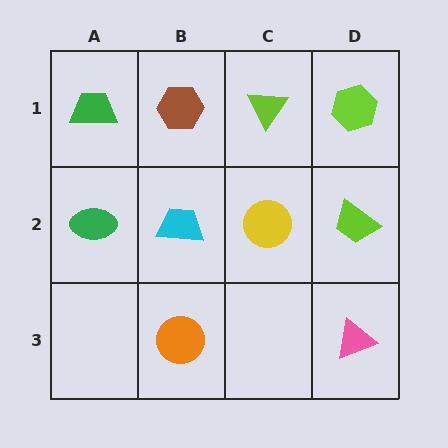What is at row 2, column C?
A yellow circle.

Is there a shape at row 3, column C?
No, that cell is empty.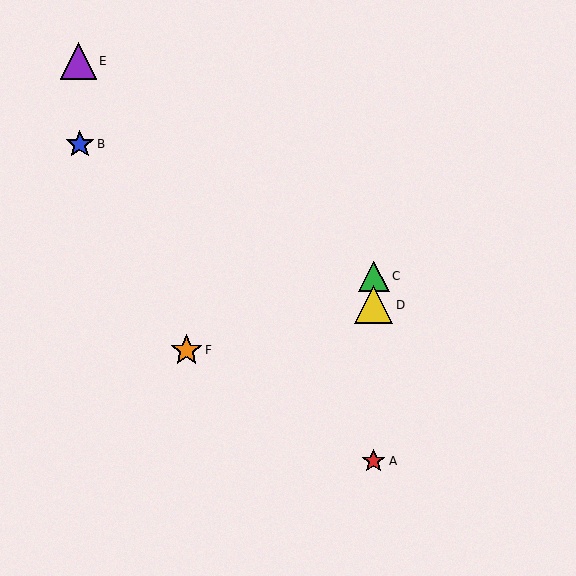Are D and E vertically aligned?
No, D is at x≈374 and E is at x≈78.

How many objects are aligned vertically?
3 objects (A, C, D) are aligned vertically.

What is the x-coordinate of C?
Object C is at x≈374.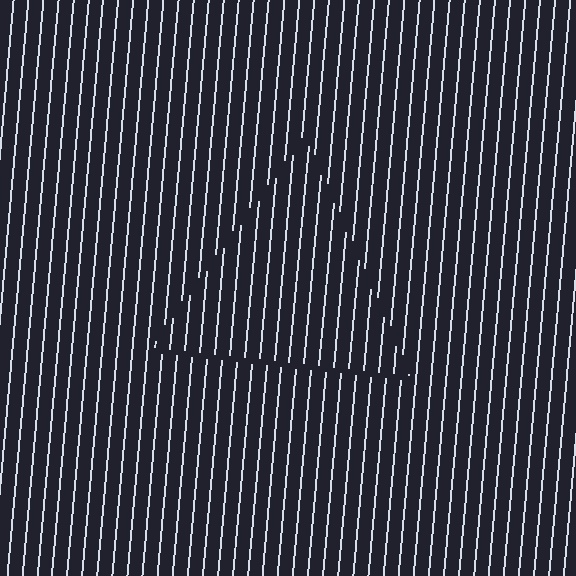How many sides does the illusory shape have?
3 sides — the line-ends trace a triangle.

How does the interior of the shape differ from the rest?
The interior of the shape contains the same grating, shifted by half a period — the contour is defined by the phase discontinuity where line-ends from the inner and outer gratings abut.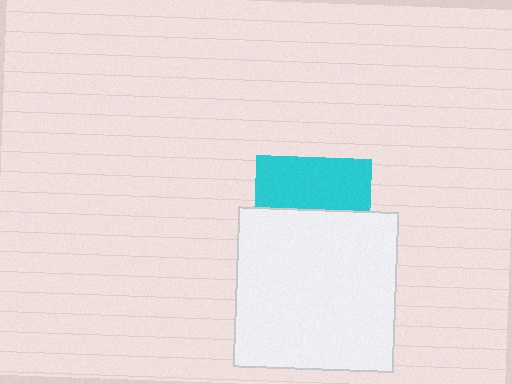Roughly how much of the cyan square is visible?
A small part of it is visible (roughly 45%).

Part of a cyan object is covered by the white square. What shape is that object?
It is a square.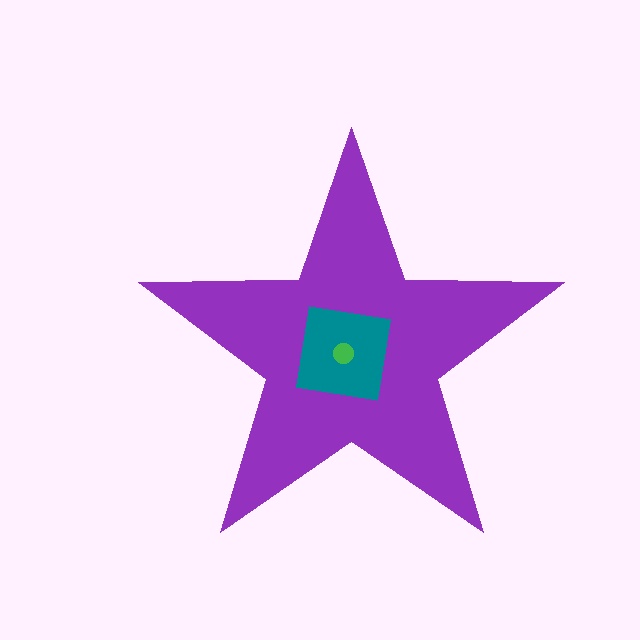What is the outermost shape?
The purple star.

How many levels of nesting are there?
3.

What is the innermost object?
The green circle.